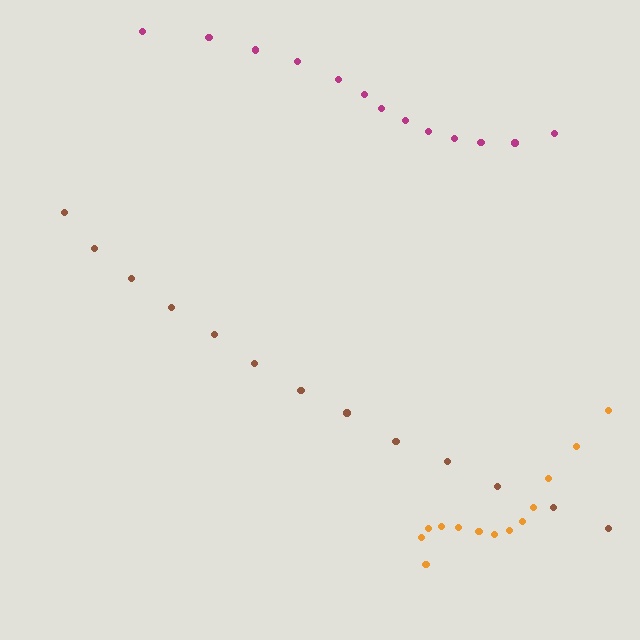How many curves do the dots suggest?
There are 3 distinct paths.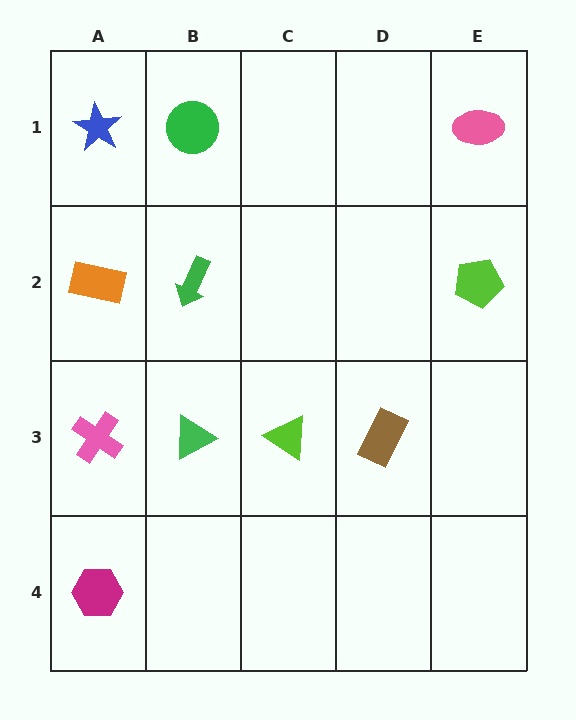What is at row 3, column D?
A brown rectangle.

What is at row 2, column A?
An orange rectangle.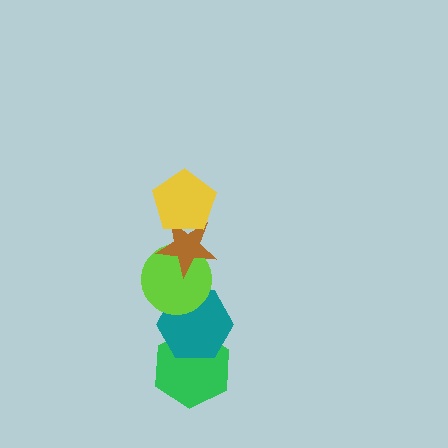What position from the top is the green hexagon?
The green hexagon is 5th from the top.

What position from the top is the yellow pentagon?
The yellow pentagon is 1st from the top.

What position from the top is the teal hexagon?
The teal hexagon is 4th from the top.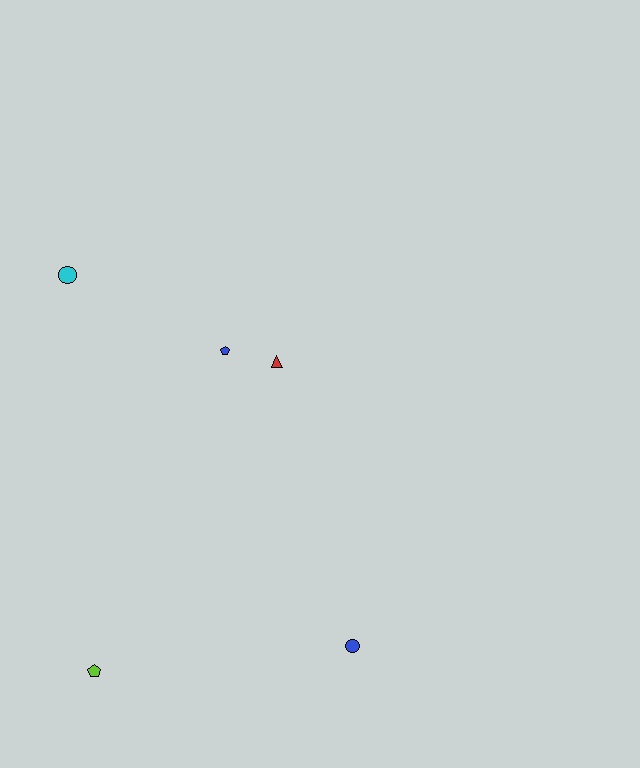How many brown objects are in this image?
There are no brown objects.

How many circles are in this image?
There are 2 circles.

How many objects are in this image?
There are 5 objects.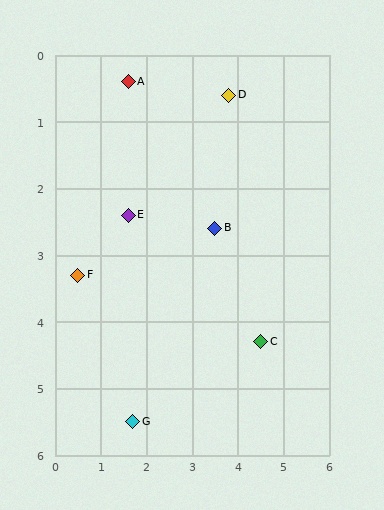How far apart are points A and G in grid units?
Points A and G are about 5.1 grid units apart.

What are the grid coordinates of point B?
Point B is at approximately (3.5, 2.6).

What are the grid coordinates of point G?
Point G is at approximately (1.7, 5.5).